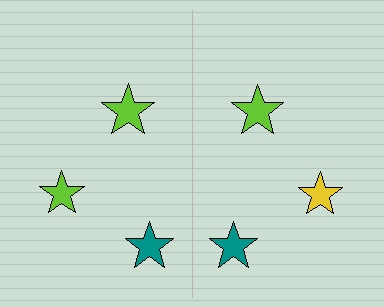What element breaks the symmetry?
The yellow star on the right side breaks the symmetry — its mirror counterpart is lime.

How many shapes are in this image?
There are 6 shapes in this image.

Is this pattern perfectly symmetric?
No, the pattern is not perfectly symmetric. The yellow star on the right side breaks the symmetry — its mirror counterpart is lime.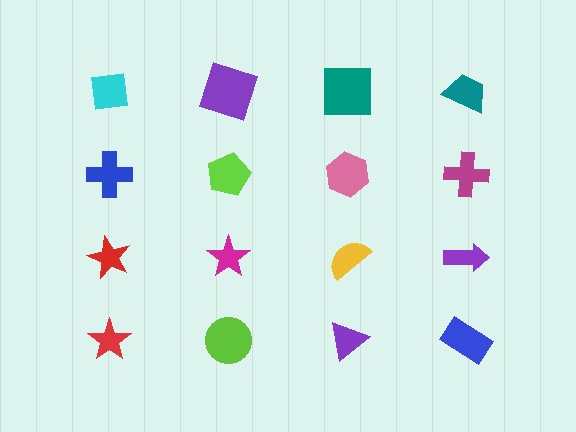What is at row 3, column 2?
A magenta star.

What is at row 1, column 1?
A cyan square.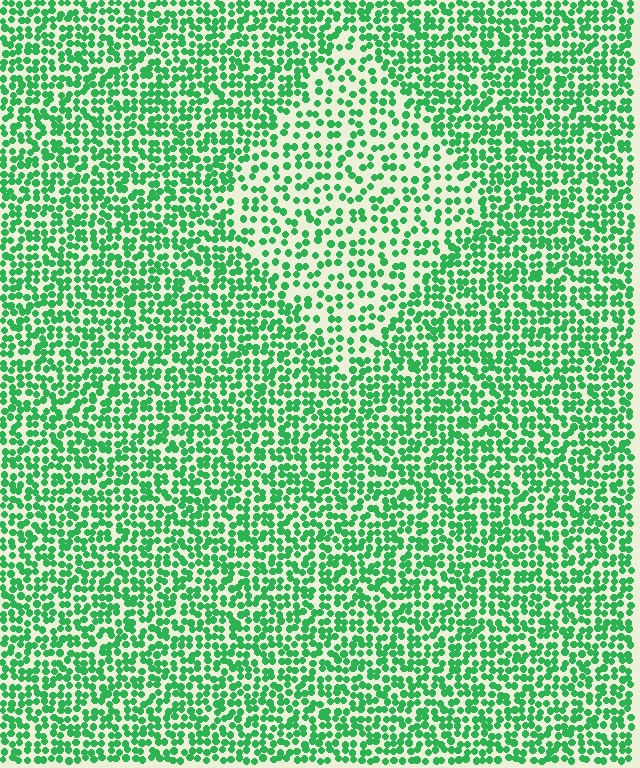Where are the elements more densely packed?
The elements are more densely packed outside the diamond boundary.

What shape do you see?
I see a diamond.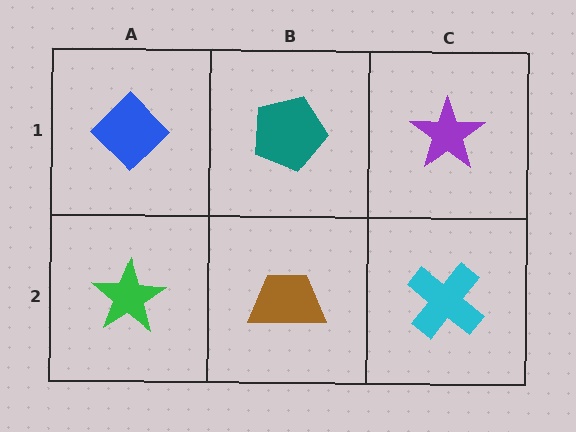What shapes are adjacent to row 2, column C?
A purple star (row 1, column C), a brown trapezoid (row 2, column B).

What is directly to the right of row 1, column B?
A purple star.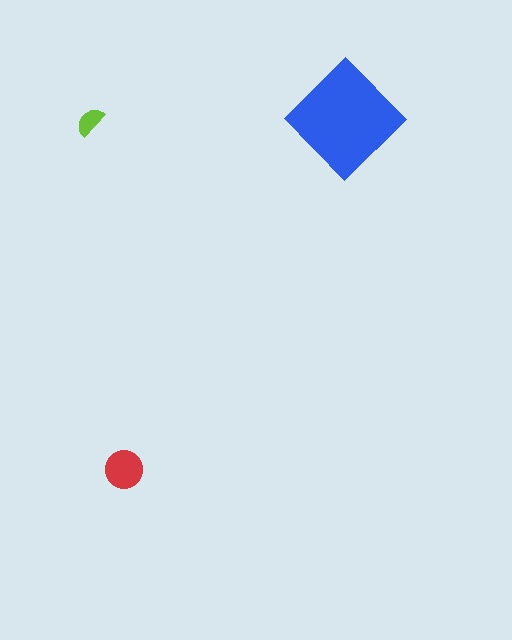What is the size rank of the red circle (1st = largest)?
2nd.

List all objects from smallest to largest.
The lime semicircle, the red circle, the blue diamond.